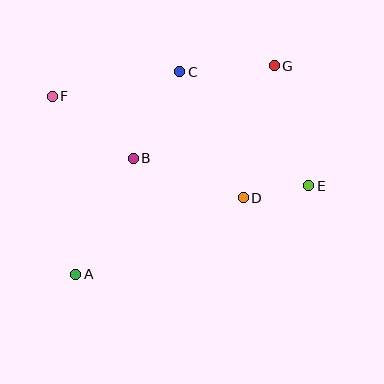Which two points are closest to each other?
Points D and E are closest to each other.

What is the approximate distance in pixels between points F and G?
The distance between F and G is approximately 224 pixels.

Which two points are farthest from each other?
Points A and G are farthest from each other.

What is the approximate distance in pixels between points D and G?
The distance between D and G is approximately 136 pixels.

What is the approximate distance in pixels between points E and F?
The distance between E and F is approximately 272 pixels.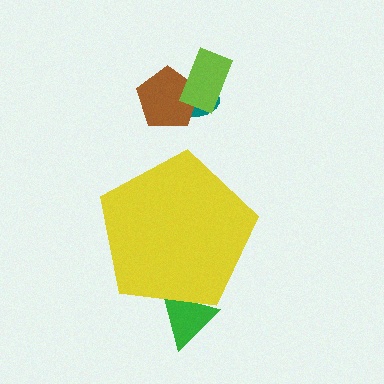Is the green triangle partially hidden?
Yes, the green triangle is partially hidden behind the yellow pentagon.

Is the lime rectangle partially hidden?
No, the lime rectangle is fully visible.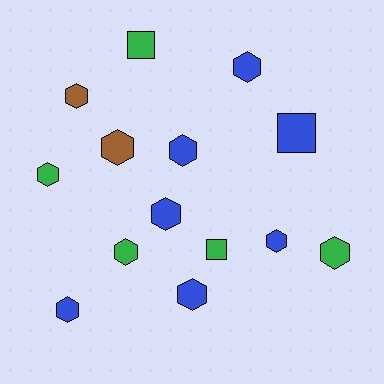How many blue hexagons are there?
There are 6 blue hexagons.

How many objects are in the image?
There are 14 objects.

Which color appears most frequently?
Blue, with 7 objects.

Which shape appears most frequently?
Hexagon, with 11 objects.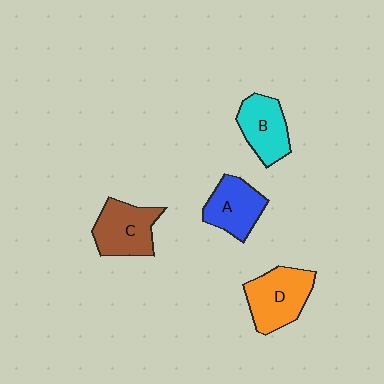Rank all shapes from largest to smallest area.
From largest to smallest: D (orange), C (brown), B (cyan), A (blue).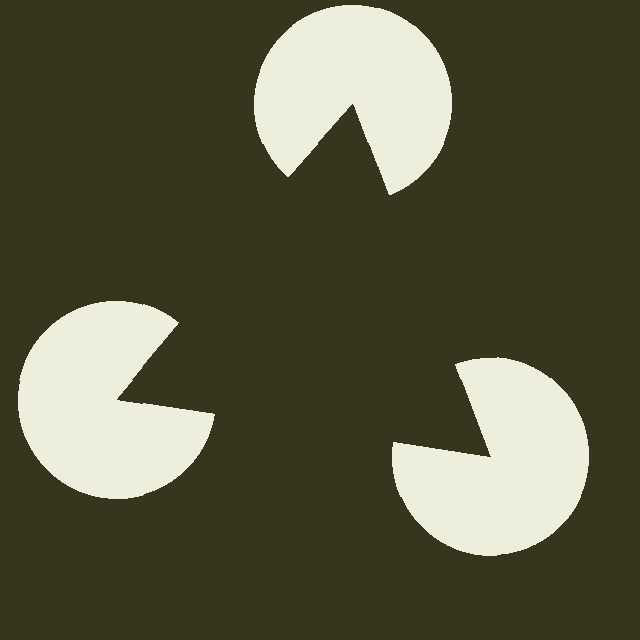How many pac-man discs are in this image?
There are 3 — one at each vertex of the illusory triangle.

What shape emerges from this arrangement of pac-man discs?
An illusory triangle — its edges are inferred from the aligned wedge cuts in the pac-man discs, not physically drawn.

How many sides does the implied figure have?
3 sides.